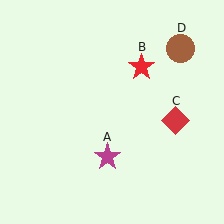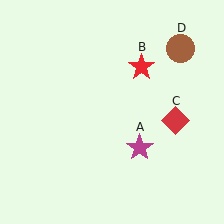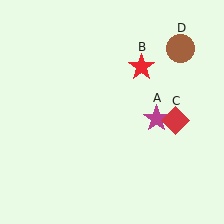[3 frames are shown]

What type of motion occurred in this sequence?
The magenta star (object A) rotated counterclockwise around the center of the scene.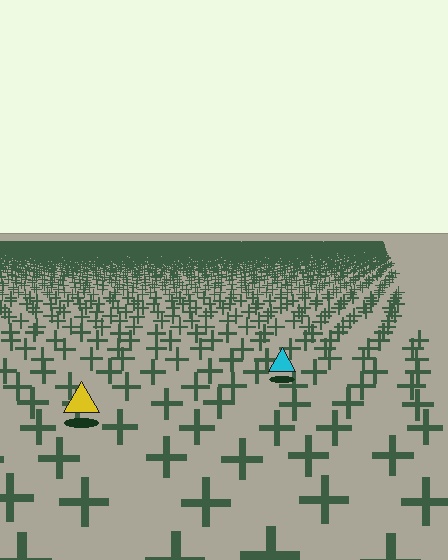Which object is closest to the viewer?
The yellow triangle is closest. The texture marks near it are larger and more spread out.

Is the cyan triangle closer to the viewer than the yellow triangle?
No. The yellow triangle is closer — you can tell from the texture gradient: the ground texture is coarser near it.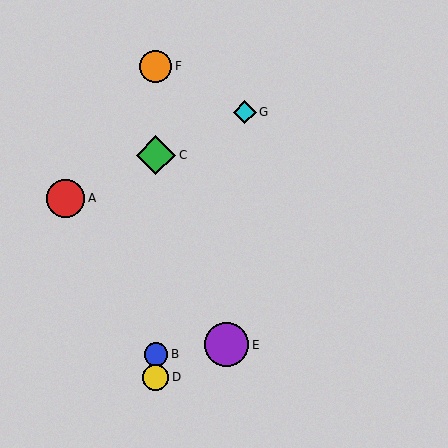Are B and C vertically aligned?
Yes, both are at x≈156.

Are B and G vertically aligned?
No, B is at x≈156 and G is at x≈245.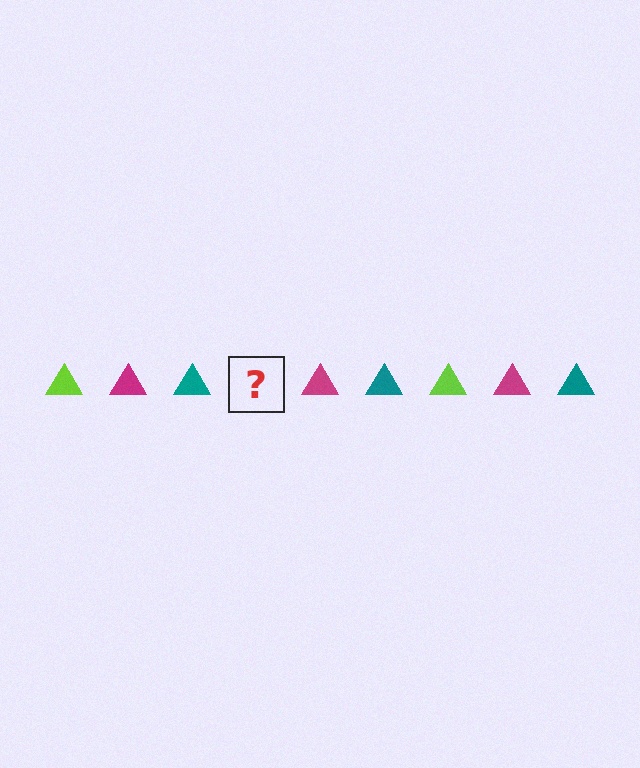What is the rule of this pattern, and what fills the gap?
The rule is that the pattern cycles through lime, magenta, teal triangles. The gap should be filled with a lime triangle.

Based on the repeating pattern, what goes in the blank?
The blank should be a lime triangle.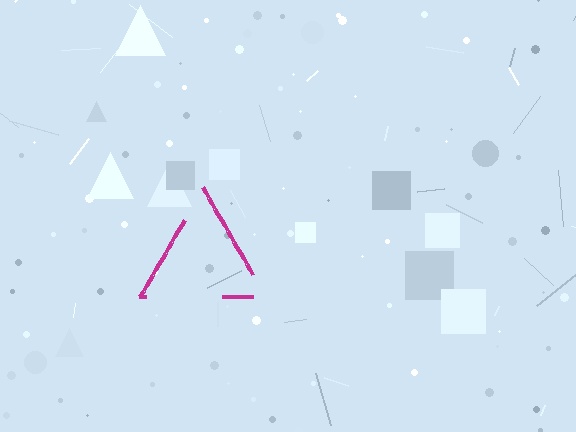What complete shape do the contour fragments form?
The contour fragments form a triangle.